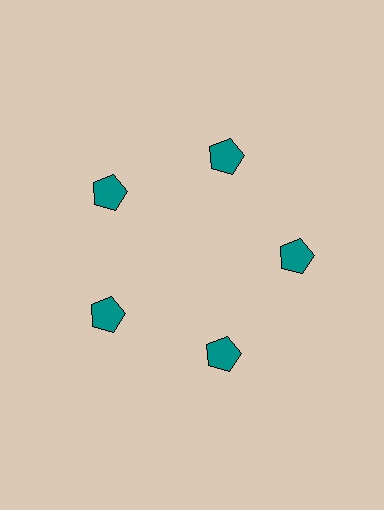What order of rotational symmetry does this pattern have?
This pattern has 5-fold rotational symmetry.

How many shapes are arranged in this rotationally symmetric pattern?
There are 5 shapes, arranged in 5 groups of 1.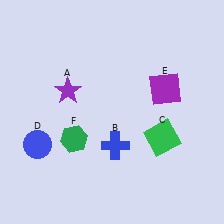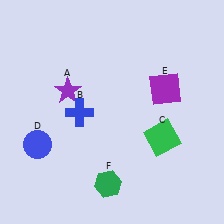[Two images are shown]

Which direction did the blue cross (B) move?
The blue cross (B) moved left.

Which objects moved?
The objects that moved are: the blue cross (B), the green hexagon (F).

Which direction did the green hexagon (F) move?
The green hexagon (F) moved down.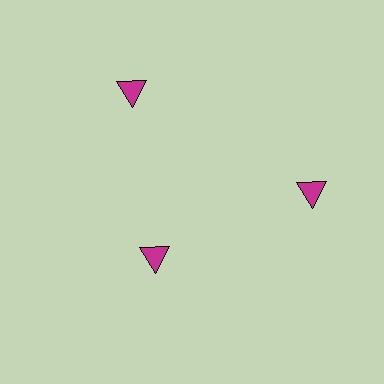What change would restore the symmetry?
The symmetry would be restored by moving it outward, back onto the ring so that all 3 triangles sit at equal angles and equal distance from the center.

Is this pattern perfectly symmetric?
No. The 3 magenta triangles are arranged in a ring, but one element near the 7 o'clock position is pulled inward toward the center, breaking the 3-fold rotational symmetry.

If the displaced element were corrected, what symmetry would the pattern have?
It would have 3-fold rotational symmetry — the pattern would map onto itself every 120 degrees.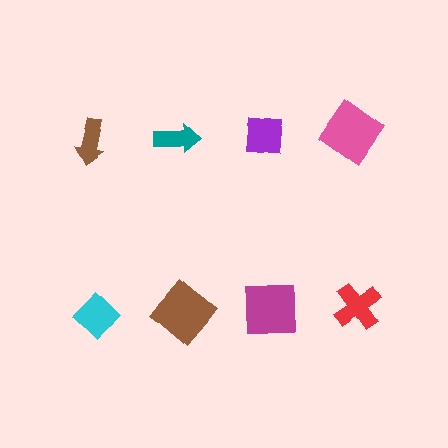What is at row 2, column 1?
A cyan diamond.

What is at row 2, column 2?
A brown diamond.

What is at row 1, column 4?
A pink diamond.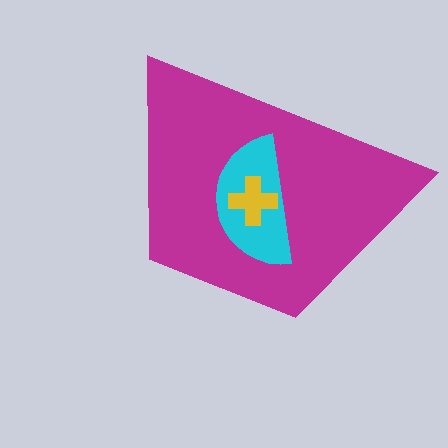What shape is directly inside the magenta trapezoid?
The cyan semicircle.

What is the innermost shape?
The yellow cross.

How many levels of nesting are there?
3.